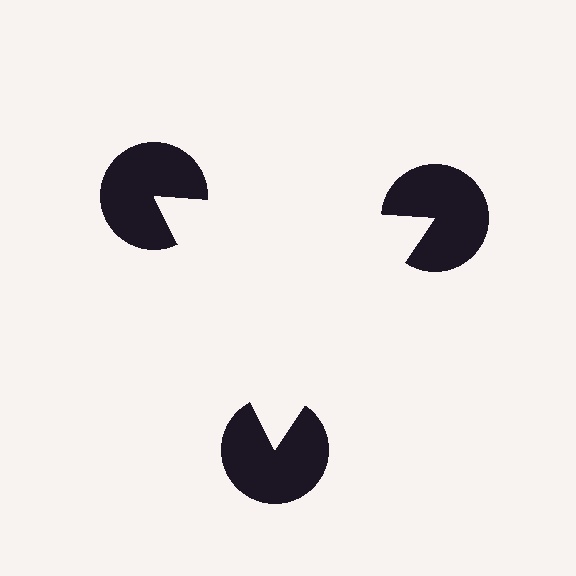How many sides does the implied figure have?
3 sides.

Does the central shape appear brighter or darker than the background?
It typically appears slightly brighter than the background, even though no actual brightness change is drawn.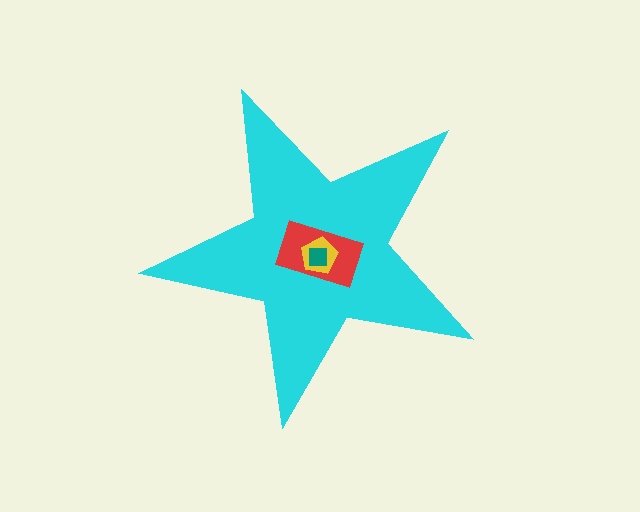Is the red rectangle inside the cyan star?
Yes.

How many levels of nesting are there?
4.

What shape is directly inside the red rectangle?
The yellow pentagon.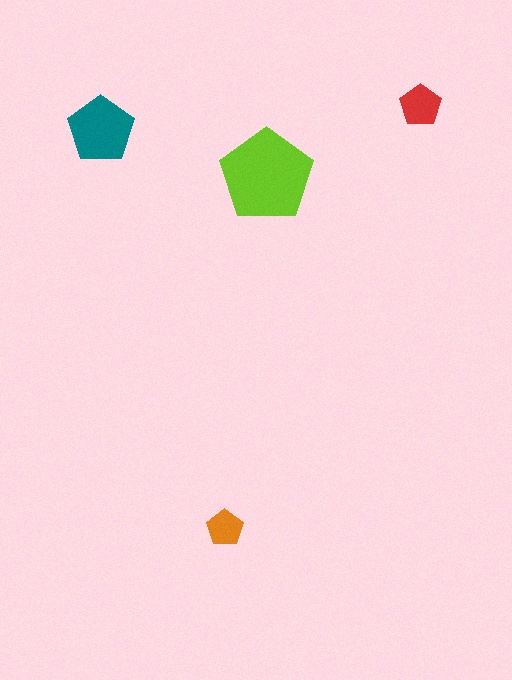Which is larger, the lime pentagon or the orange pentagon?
The lime one.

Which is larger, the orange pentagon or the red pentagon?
The red one.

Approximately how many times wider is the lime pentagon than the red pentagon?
About 2 times wider.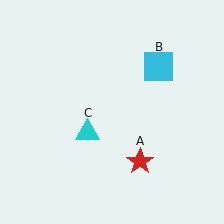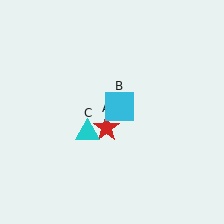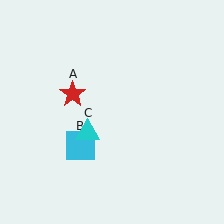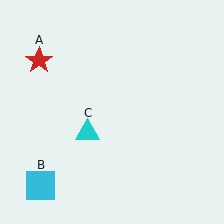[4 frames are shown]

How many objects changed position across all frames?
2 objects changed position: red star (object A), cyan square (object B).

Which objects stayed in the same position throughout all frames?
Cyan triangle (object C) remained stationary.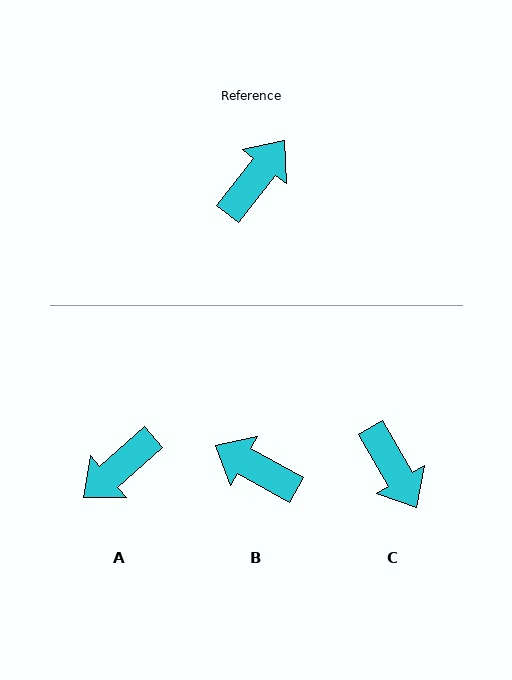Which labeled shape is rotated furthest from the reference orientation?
A, about 168 degrees away.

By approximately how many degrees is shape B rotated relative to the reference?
Approximately 99 degrees counter-clockwise.